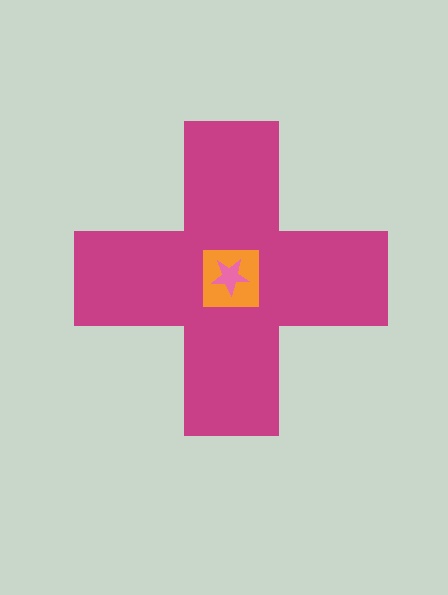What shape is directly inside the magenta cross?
The orange square.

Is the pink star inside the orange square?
Yes.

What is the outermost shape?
The magenta cross.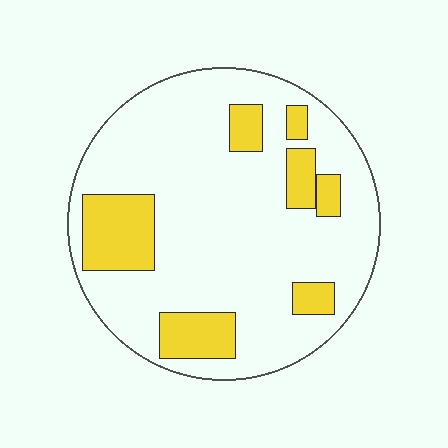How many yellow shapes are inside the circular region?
7.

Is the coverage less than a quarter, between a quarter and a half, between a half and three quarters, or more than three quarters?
Less than a quarter.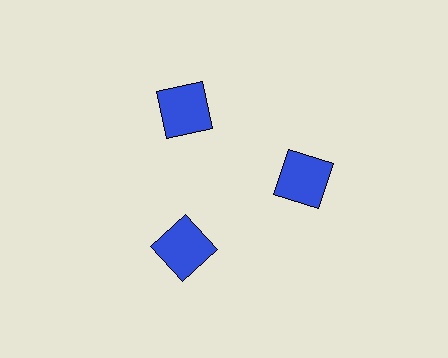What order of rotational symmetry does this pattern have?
This pattern has 3-fold rotational symmetry.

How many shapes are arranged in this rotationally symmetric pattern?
There are 3 shapes, arranged in 3 groups of 1.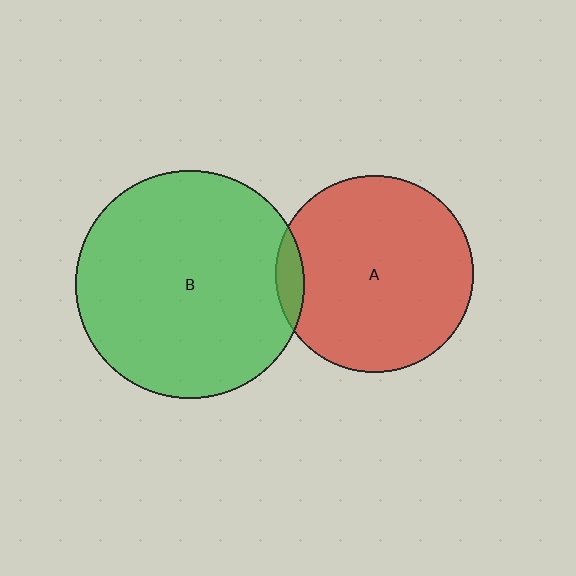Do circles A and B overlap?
Yes.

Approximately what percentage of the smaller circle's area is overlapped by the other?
Approximately 5%.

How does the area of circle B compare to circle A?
Approximately 1.3 times.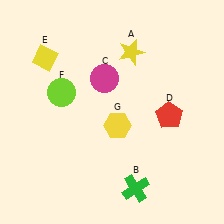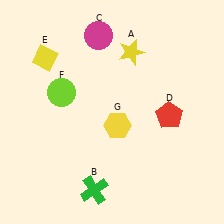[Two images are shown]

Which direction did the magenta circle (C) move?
The magenta circle (C) moved up.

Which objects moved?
The objects that moved are: the green cross (B), the magenta circle (C).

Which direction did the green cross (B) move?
The green cross (B) moved left.